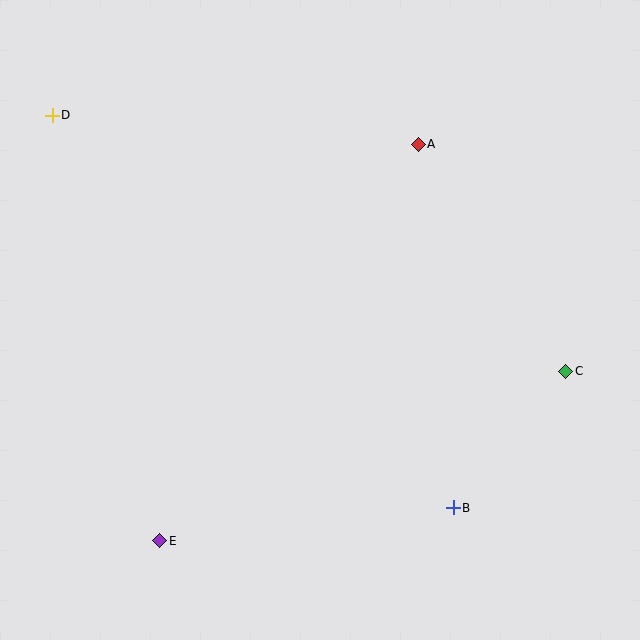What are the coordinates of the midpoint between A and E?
The midpoint between A and E is at (289, 342).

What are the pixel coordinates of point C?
Point C is at (566, 371).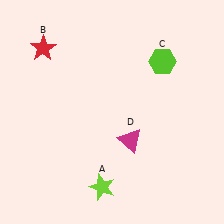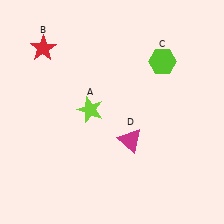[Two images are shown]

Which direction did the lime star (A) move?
The lime star (A) moved up.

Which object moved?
The lime star (A) moved up.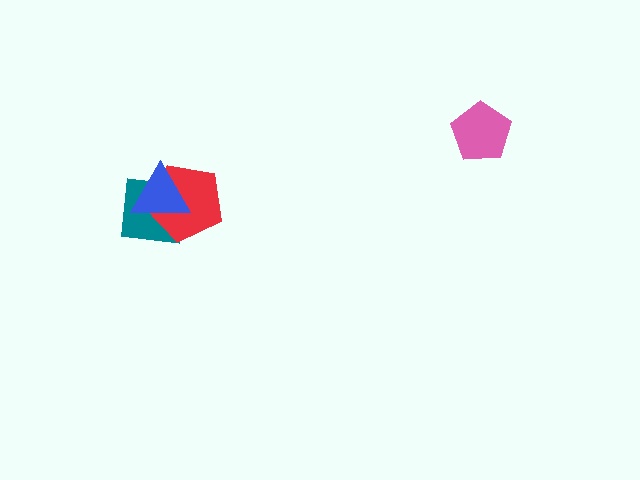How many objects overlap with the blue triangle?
2 objects overlap with the blue triangle.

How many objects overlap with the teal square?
2 objects overlap with the teal square.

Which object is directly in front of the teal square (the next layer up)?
The red pentagon is directly in front of the teal square.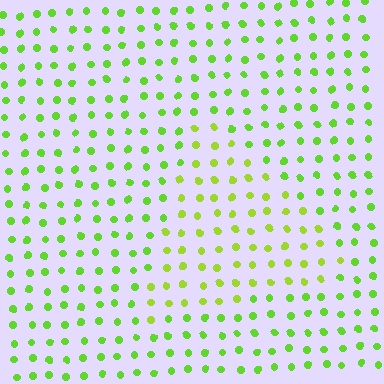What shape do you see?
I see a triangle.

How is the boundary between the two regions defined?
The boundary is defined purely by a slight shift in hue (about 21 degrees). Spacing, size, and orientation are identical on both sides.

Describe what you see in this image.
The image is filled with small lime elements in a uniform arrangement. A triangle-shaped region is visible where the elements are tinted to a slightly different hue, forming a subtle color boundary.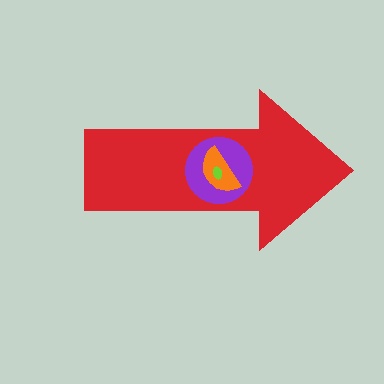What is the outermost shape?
The red arrow.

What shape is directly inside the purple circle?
The orange semicircle.